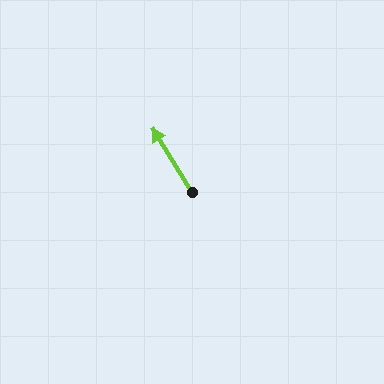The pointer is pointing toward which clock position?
Roughly 11 o'clock.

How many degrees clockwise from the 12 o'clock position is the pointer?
Approximately 328 degrees.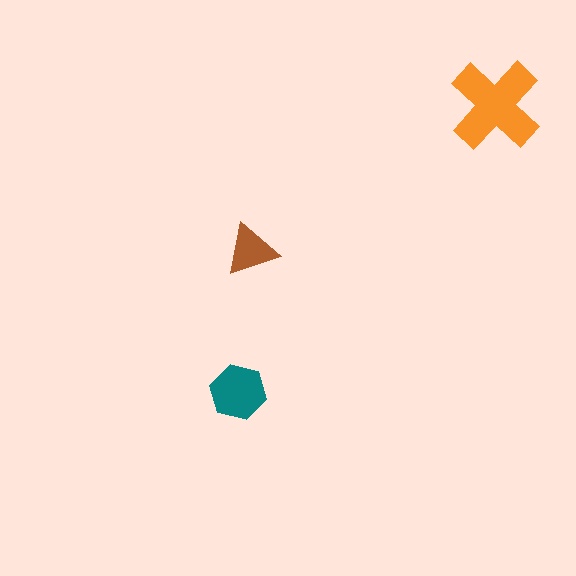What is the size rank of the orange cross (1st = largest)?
1st.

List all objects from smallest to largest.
The brown triangle, the teal hexagon, the orange cross.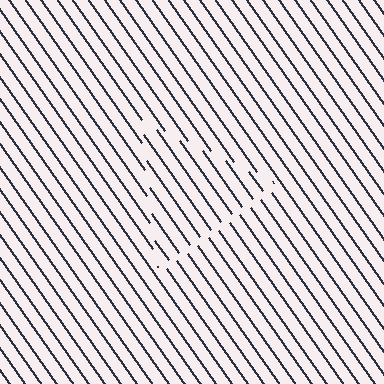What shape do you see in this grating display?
An illusory triangle. The interior of the shape contains the same grating, shifted by half a period — the contour is defined by the phase discontinuity where line-ends from the inner and outer gratings abut.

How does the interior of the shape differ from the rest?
The interior of the shape contains the same grating, shifted by half a period — the contour is defined by the phase discontinuity where line-ends from the inner and outer gratings abut.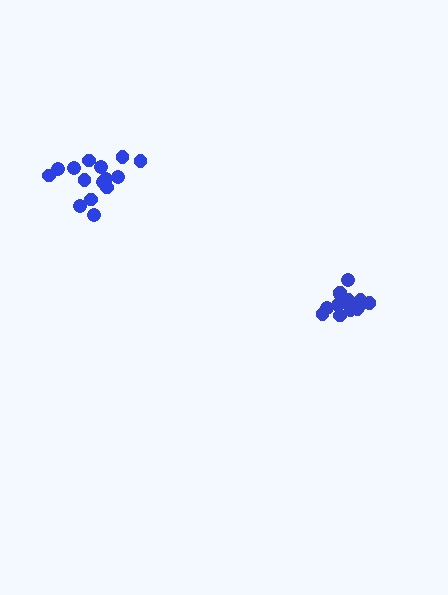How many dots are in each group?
Group 1: 15 dots, Group 2: 15 dots (30 total).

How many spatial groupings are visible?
There are 2 spatial groupings.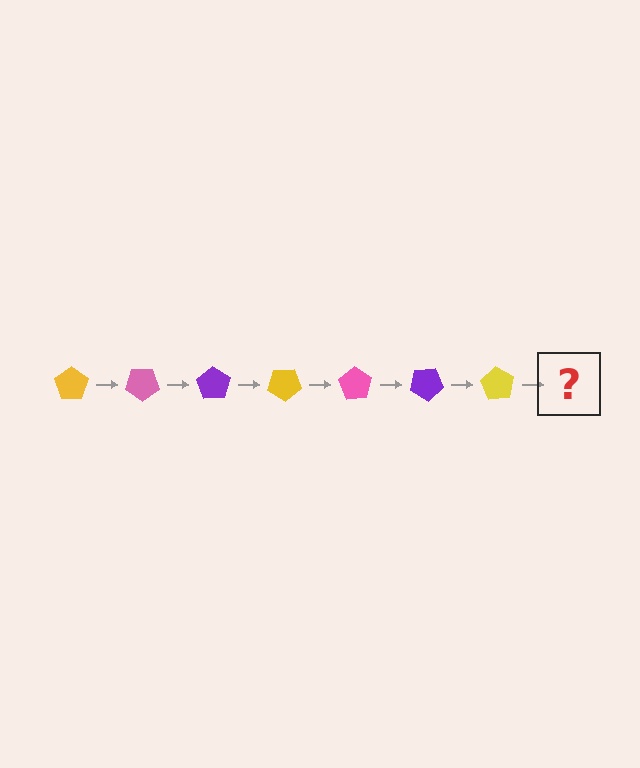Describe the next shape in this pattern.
It should be a pink pentagon, rotated 245 degrees from the start.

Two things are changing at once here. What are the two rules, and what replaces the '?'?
The two rules are that it rotates 35 degrees each step and the color cycles through yellow, pink, and purple. The '?' should be a pink pentagon, rotated 245 degrees from the start.